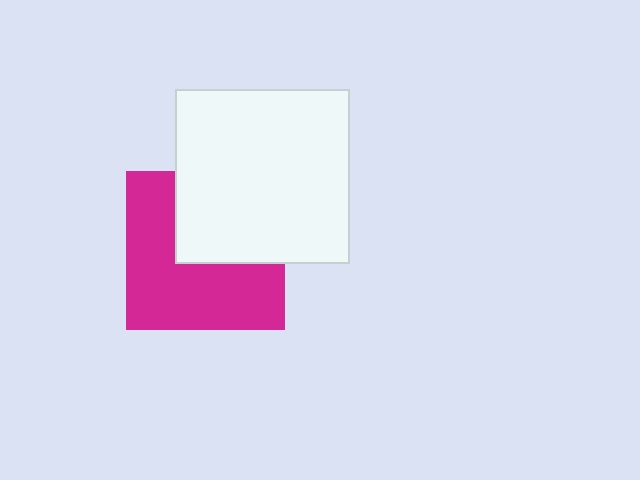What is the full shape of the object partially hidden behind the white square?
The partially hidden object is a magenta square.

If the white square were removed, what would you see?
You would see the complete magenta square.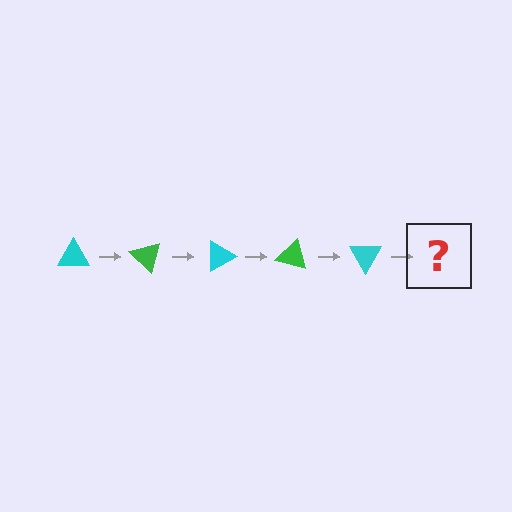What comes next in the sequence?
The next element should be a green triangle, rotated 225 degrees from the start.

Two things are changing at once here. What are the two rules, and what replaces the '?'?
The two rules are that it rotates 45 degrees each step and the color cycles through cyan and green. The '?' should be a green triangle, rotated 225 degrees from the start.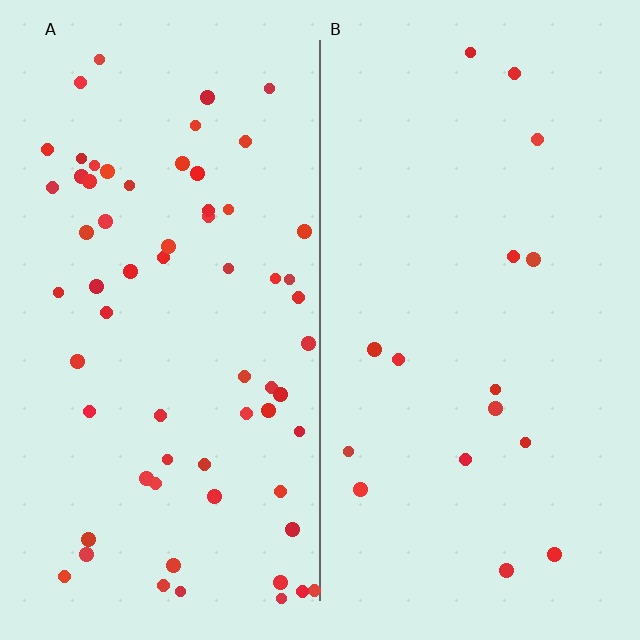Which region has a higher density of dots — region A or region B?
A (the left).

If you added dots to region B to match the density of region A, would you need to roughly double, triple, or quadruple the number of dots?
Approximately quadruple.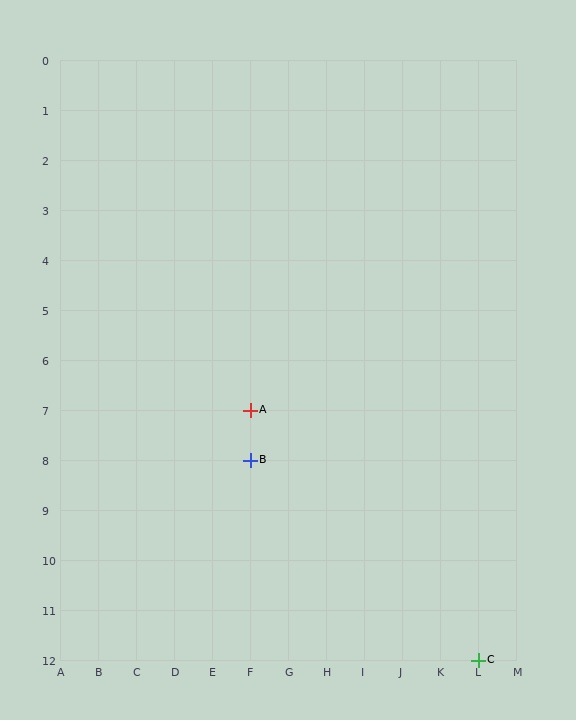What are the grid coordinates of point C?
Point C is at grid coordinates (L, 12).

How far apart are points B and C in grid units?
Points B and C are 6 columns and 4 rows apart (about 7.2 grid units diagonally).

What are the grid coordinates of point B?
Point B is at grid coordinates (F, 8).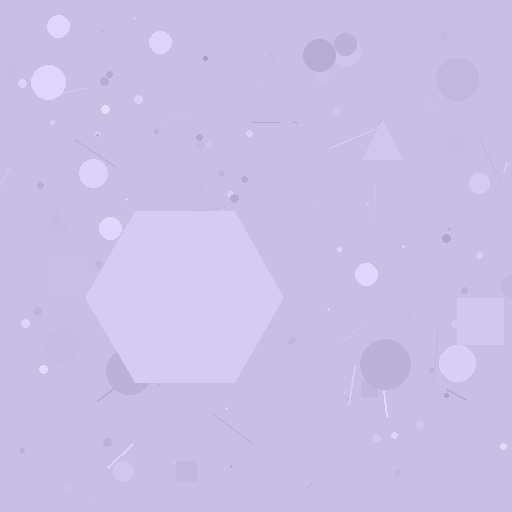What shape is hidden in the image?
A hexagon is hidden in the image.